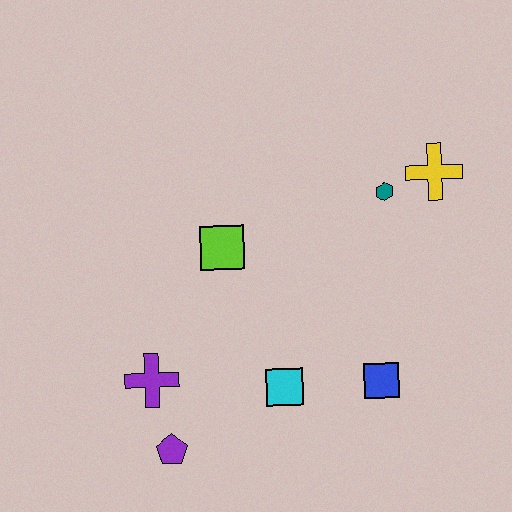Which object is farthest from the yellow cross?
The purple pentagon is farthest from the yellow cross.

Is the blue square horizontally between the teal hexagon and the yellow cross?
No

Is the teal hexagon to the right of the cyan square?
Yes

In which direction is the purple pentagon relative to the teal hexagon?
The purple pentagon is below the teal hexagon.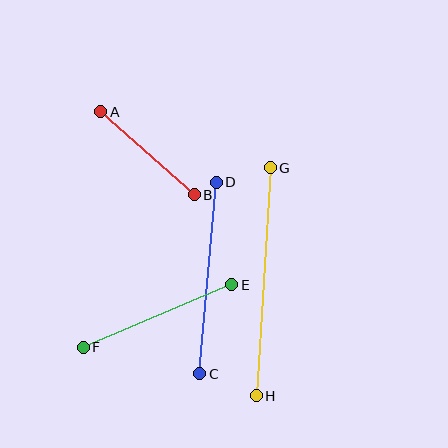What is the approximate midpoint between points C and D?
The midpoint is at approximately (208, 278) pixels.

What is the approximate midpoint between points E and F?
The midpoint is at approximately (158, 316) pixels.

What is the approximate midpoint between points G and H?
The midpoint is at approximately (263, 282) pixels.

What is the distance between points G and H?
The distance is approximately 228 pixels.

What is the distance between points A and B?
The distance is approximately 125 pixels.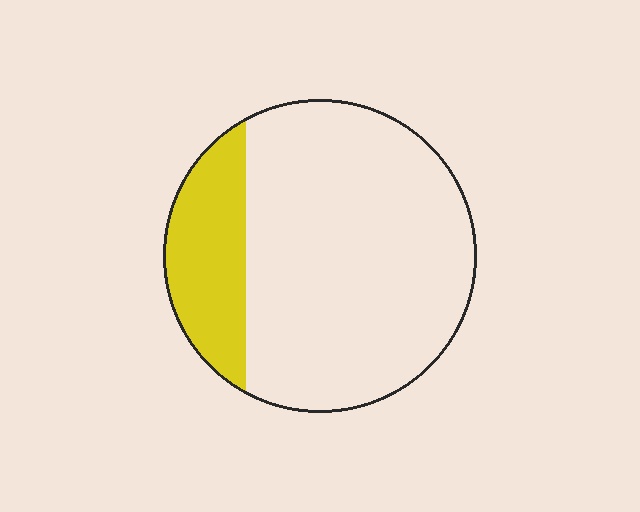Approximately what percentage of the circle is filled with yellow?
Approximately 20%.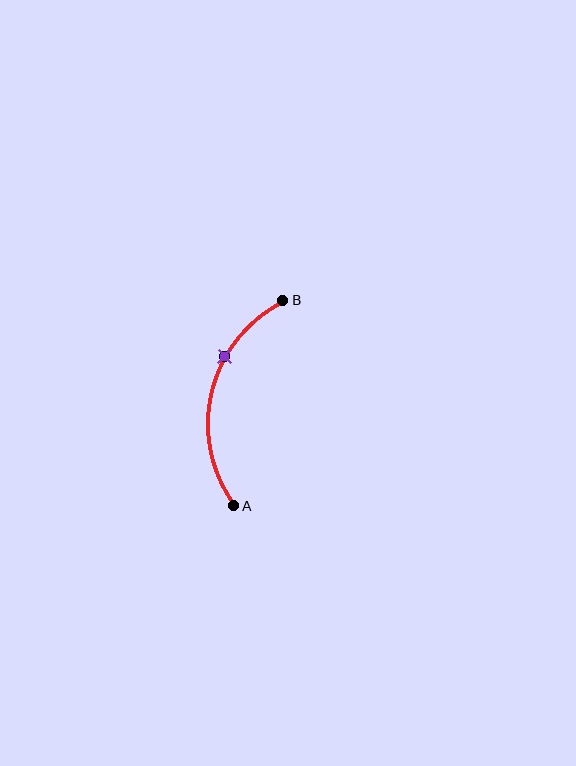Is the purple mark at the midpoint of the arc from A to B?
No. The purple mark lies on the arc but is closer to endpoint B. The arc midpoint would be at the point on the curve equidistant along the arc from both A and B.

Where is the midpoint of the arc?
The arc midpoint is the point on the curve farthest from the straight line joining A and B. It sits to the left of that line.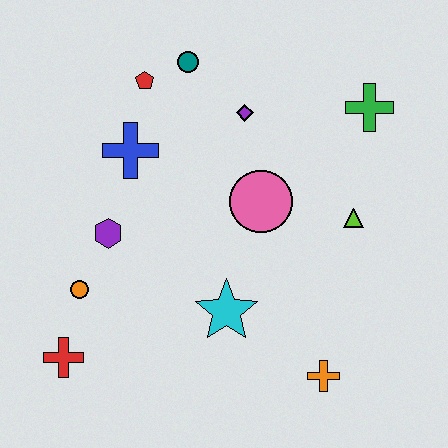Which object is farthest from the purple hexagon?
The green cross is farthest from the purple hexagon.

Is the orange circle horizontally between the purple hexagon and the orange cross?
No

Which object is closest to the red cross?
The orange circle is closest to the red cross.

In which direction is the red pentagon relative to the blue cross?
The red pentagon is above the blue cross.